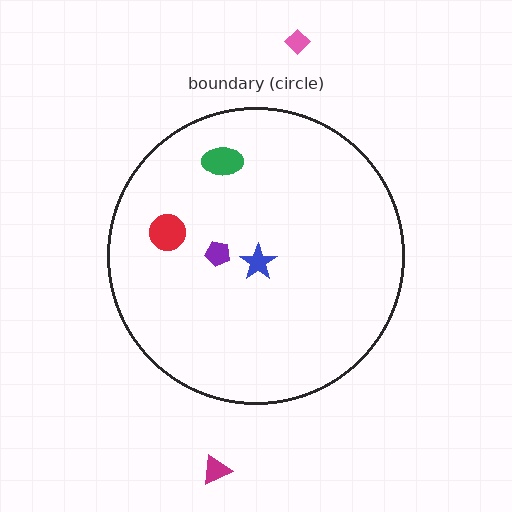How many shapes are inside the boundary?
4 inside, 2 outside.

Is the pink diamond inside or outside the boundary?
Outside.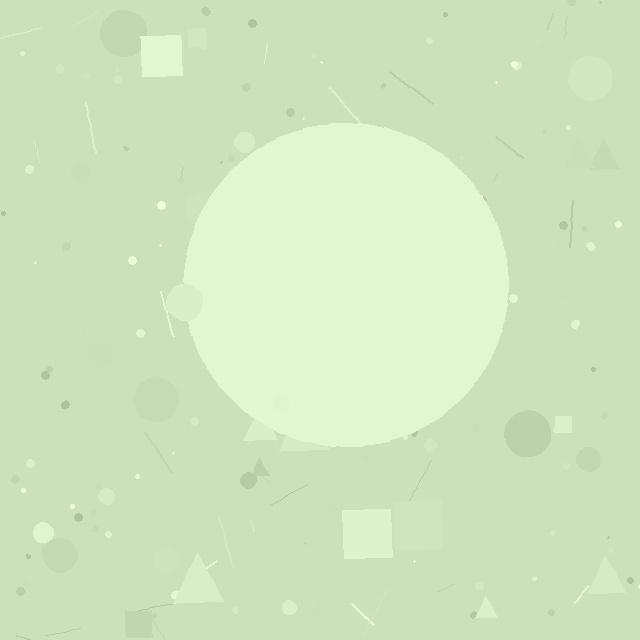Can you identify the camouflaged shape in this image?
The camouflaged shape is a circle.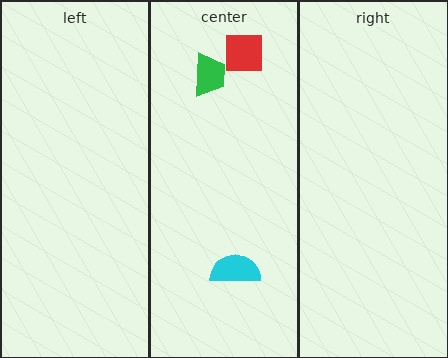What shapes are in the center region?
The green trapezoid, the red square, the cyan semicircle.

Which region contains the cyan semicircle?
The center region.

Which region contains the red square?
The center region.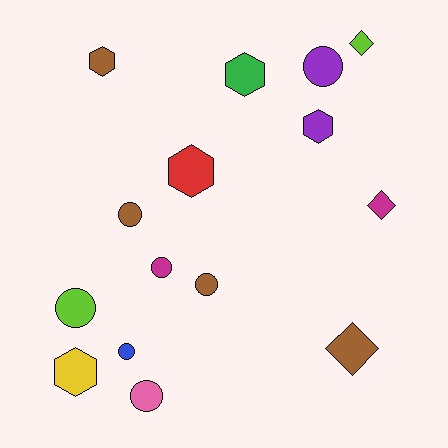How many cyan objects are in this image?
There are no cyan objects.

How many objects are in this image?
There are 15 objects.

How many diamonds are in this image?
There are 3 diamonds.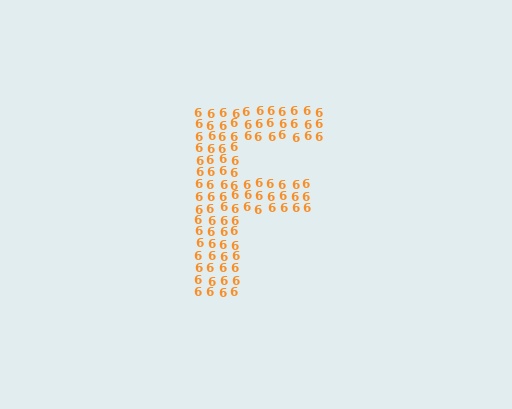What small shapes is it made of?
It is made of small digit 6's.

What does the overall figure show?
The overall figure shows the letter F.